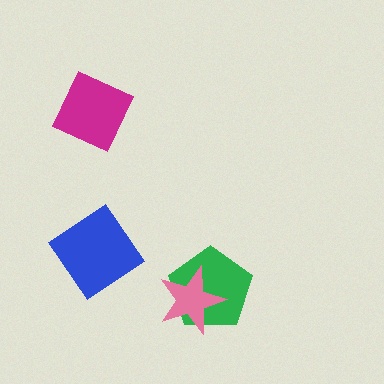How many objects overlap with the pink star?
1 object overlaps with the pink star.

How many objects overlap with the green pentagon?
1 object overlaps with the green pentagon.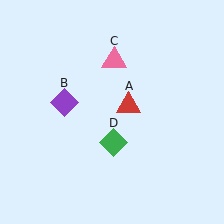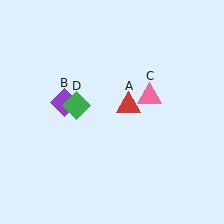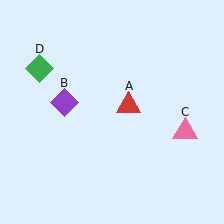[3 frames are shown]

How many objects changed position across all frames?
2 objects changed position: pink triangle (object C), green diamond (object D).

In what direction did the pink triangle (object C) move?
The pink triangle (object C) moved down and to the right.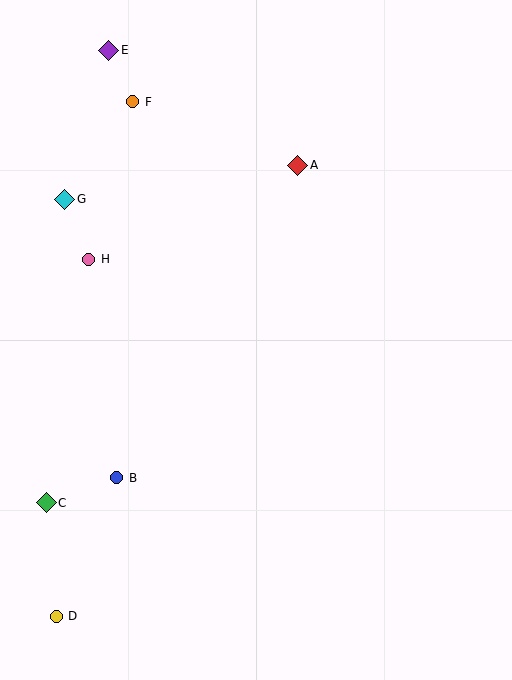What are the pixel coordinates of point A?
Point A is at (298, 165).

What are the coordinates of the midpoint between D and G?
The midpoint between D and G is at (61, 408).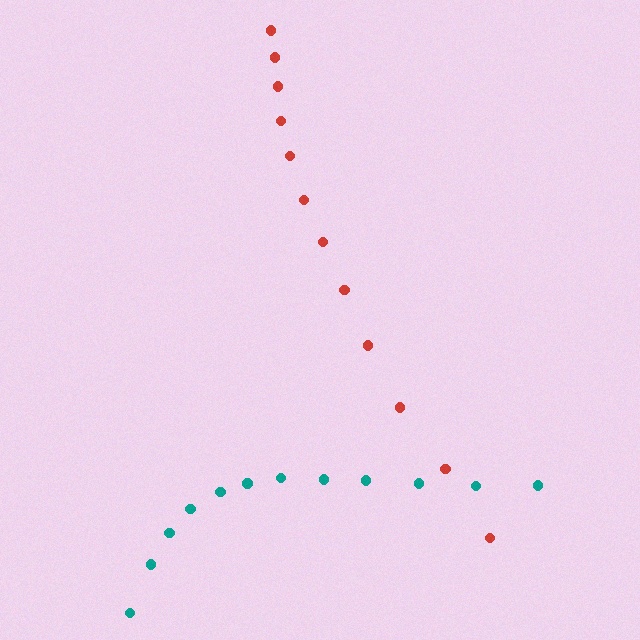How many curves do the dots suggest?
There are 2 distinct paths.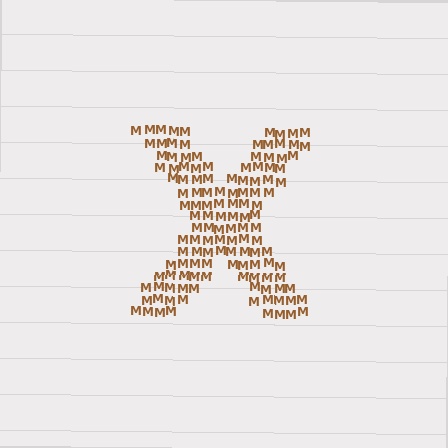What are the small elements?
The small elements are letter M's.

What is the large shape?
The large shape is the letter X.